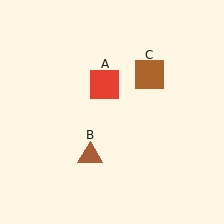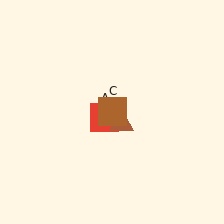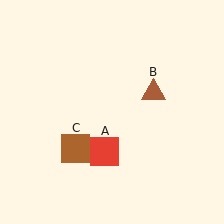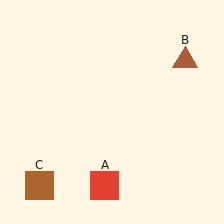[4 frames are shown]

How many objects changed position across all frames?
3 objects changed position: red square (object A), brown triangle (object B), brown square (object C).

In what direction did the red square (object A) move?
The red square (object A) moved down.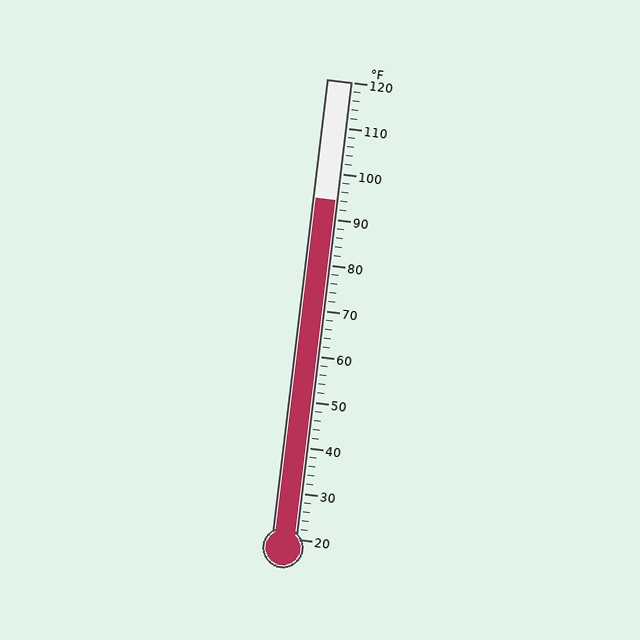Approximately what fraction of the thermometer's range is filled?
The thermometer is filled to approximately 75% of its range.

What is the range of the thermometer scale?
The thermometer scale ranges from 20°F to 120°F.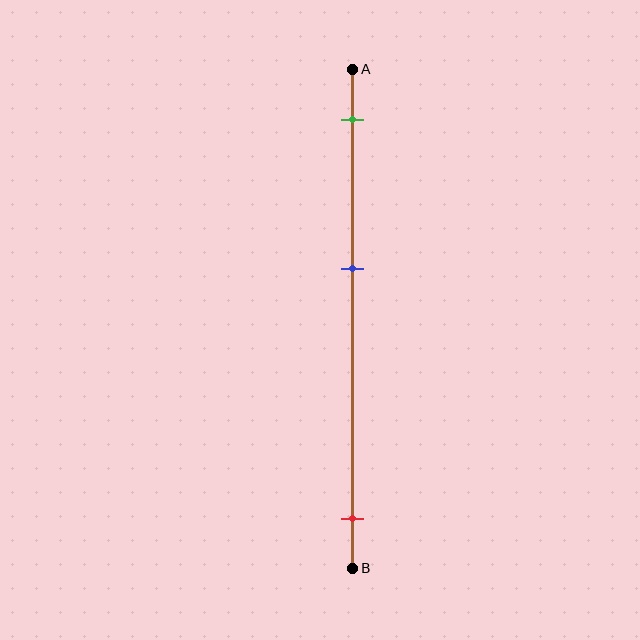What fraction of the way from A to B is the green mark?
The green mark is approximately 10% (0.1) of the way from A to B.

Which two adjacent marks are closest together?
The green and blue marks are the closest adjacent pair.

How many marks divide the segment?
There are 3 marks dividing the segment.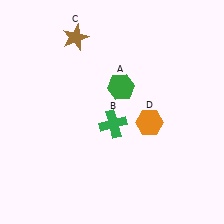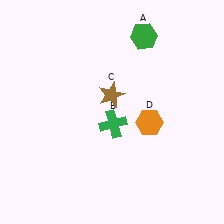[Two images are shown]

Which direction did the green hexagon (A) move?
The green hexagon (A) moved up.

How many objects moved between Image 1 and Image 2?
2 objects moved between the two images.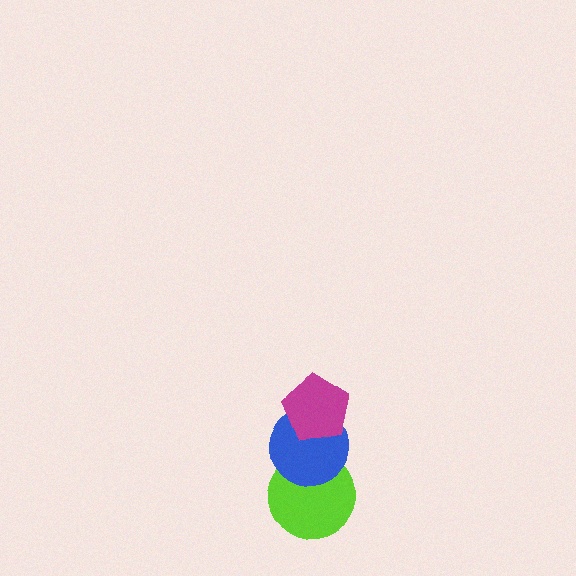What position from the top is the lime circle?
The lime circle is 3rd from the top.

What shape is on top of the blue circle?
The magenta pentagon is on top of the blue circle.